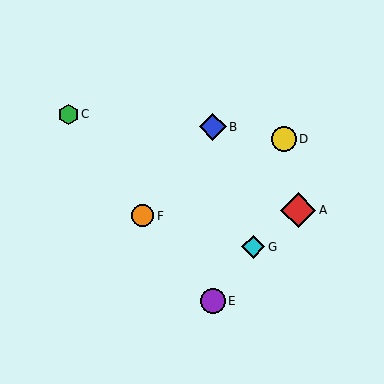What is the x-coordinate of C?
Object C is at x≈68.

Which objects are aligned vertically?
Objects B, E are aligned vertically.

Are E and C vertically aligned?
No, E is at x≈213 and C is at x≈68.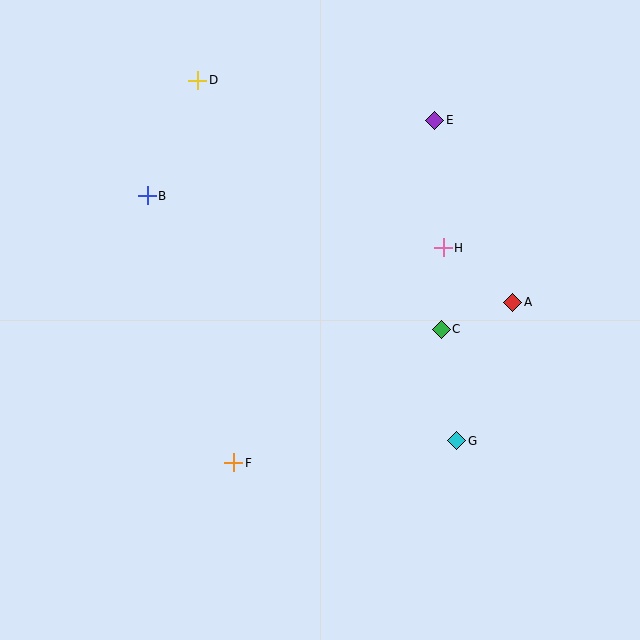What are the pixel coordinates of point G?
Point G is at (457, 441).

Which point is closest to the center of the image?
Point C at (441, 329) is closest to the center.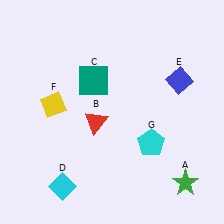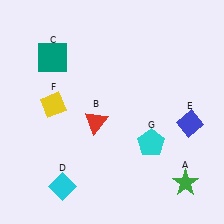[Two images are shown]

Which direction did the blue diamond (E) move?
The blue diamond (E) moved down.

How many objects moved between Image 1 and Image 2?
2 objects moved between the two images.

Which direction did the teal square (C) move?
The teal square (C) moved left.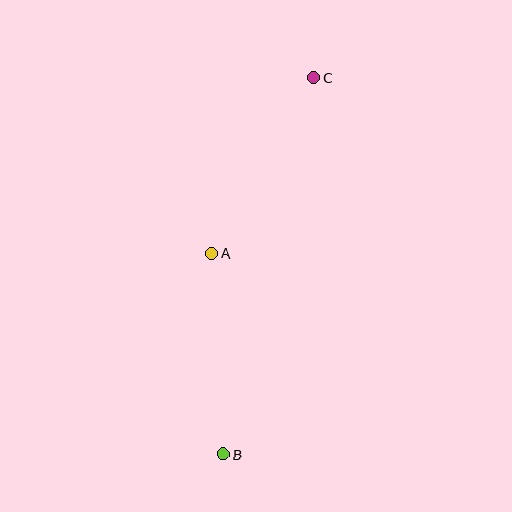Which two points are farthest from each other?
Points B and C are farthest from each other.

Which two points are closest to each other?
Points A and B are closest to each other.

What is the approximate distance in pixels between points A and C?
The distance between A and C is approximately 203 pixels.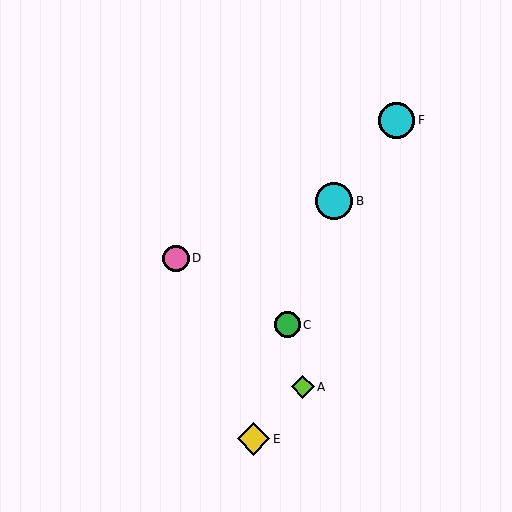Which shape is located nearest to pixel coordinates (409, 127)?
The cyan circle (labeled F) at (397, 120) is nearest to that location.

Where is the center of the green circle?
The center of the green circle is at (288, 325).